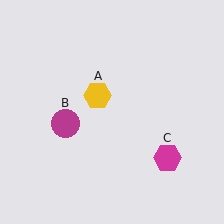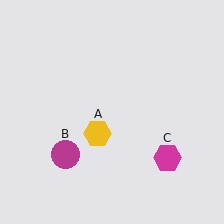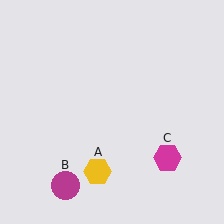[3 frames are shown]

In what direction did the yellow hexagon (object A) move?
The yellow hexagon (object A) moved down.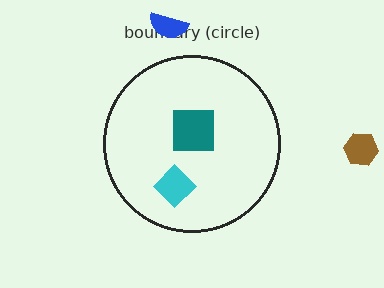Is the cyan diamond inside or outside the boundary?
Inside.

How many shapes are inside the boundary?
2 inside, 2 outside.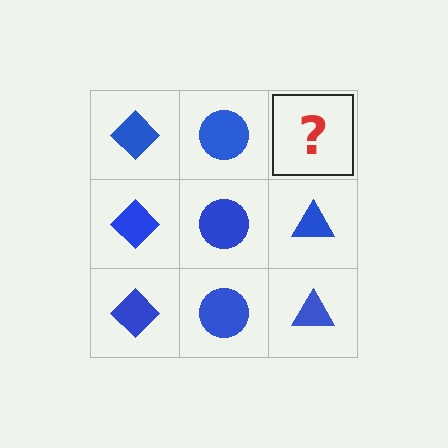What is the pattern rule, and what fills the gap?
The rule is that each column has a consistent shape. The gap should be filled with a blue triangle.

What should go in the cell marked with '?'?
The missing cell should contain a blue triangle.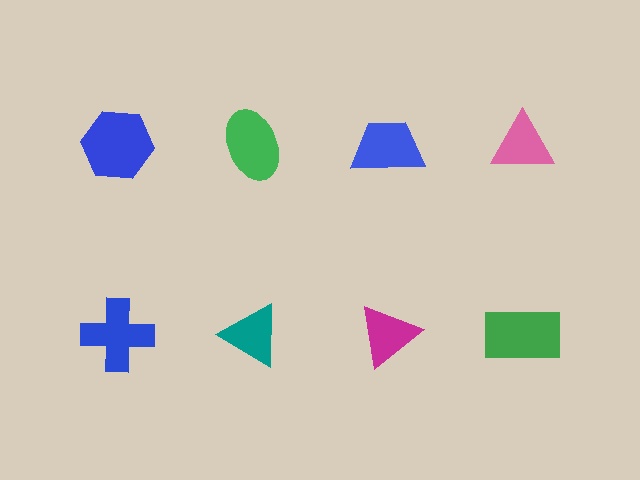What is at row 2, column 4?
A green rectangle.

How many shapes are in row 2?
4 shapes.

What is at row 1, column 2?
A green ellipse.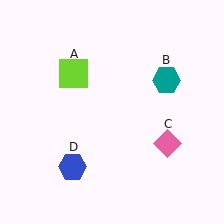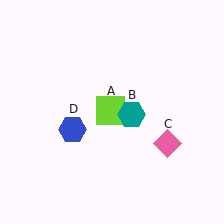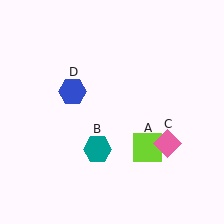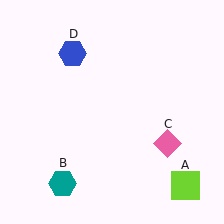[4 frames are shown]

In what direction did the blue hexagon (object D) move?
The blue hexagon (object D) moved up.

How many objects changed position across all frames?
3 objects changed position: lime square (object A), teal hexagon (object B), blue hexagon (object D).